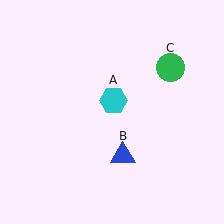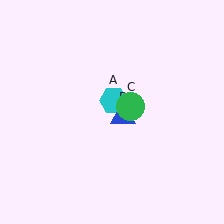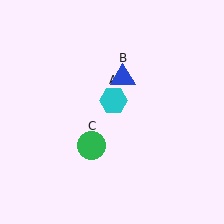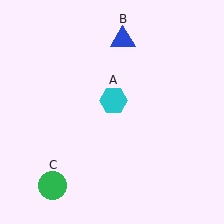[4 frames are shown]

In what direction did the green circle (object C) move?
The green circle (object C) moved down and to the left.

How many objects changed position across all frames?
2 objects changed position: blue triangle (object B), green circle (object C).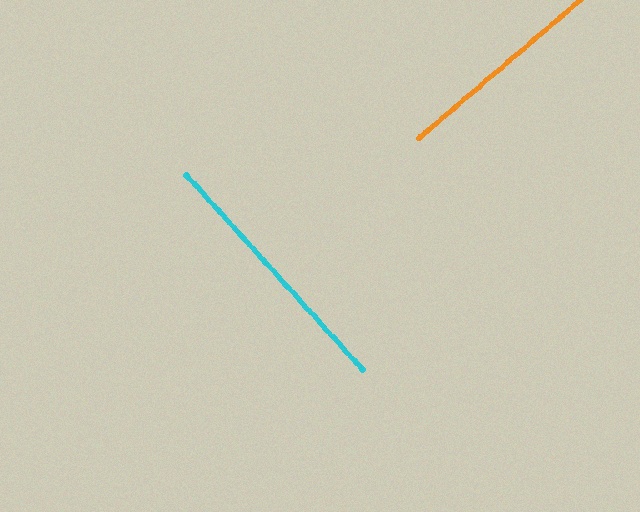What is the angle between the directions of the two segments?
Approximately 89 degrees.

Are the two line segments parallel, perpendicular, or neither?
Perpendicular — they meet at approximately 89°.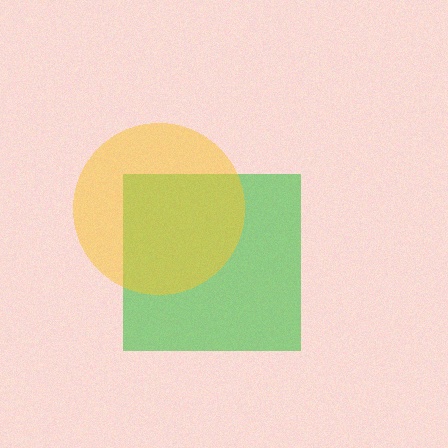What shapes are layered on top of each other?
The layered shapes are: a green square, a yellow circle.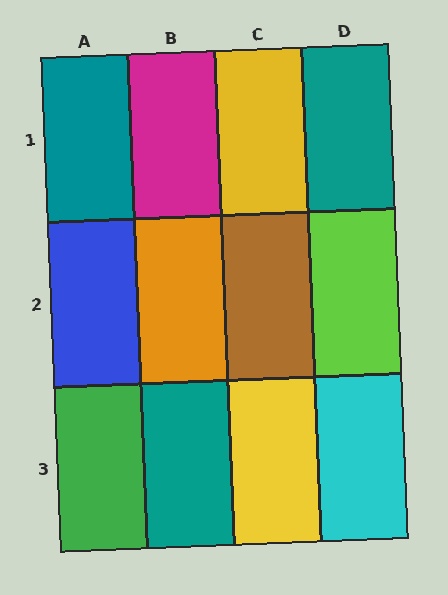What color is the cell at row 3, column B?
Teal.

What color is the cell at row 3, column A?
Green.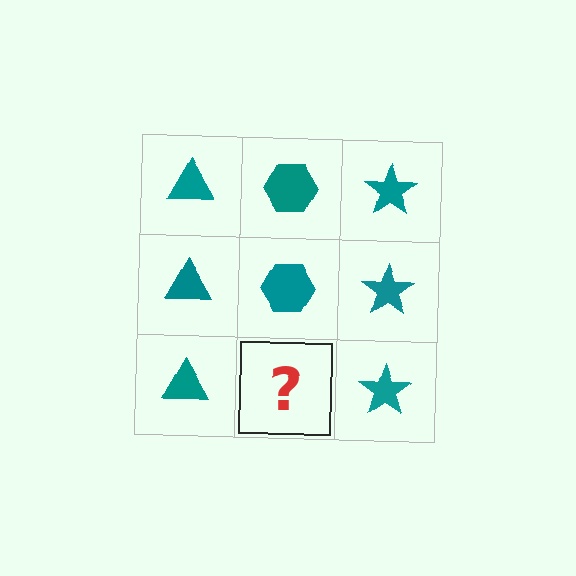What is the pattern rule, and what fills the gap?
The rule is that each column has a consistent shape. The gap should be filled with a teal hexagon.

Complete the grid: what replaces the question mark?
The question mark should be replaced with a teal hexagon.